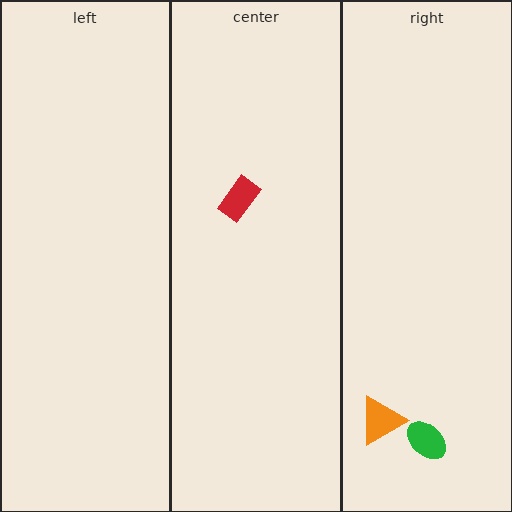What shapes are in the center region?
The red rectangle.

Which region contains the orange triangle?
The right region.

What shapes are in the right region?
The green ellipse, the orange triangle.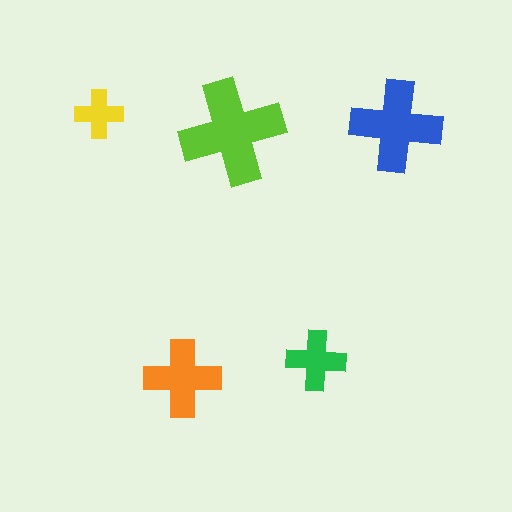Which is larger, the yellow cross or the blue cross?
The blue one.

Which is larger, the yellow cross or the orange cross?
The orange one.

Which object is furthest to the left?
The yellow cross is leftmost.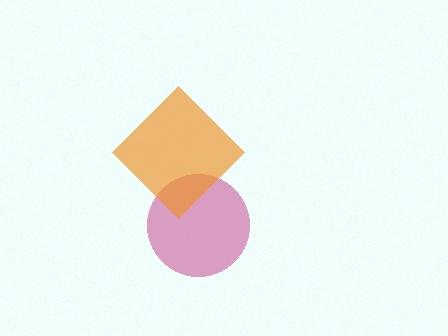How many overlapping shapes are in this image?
There are 2 overlapping shapes in the image.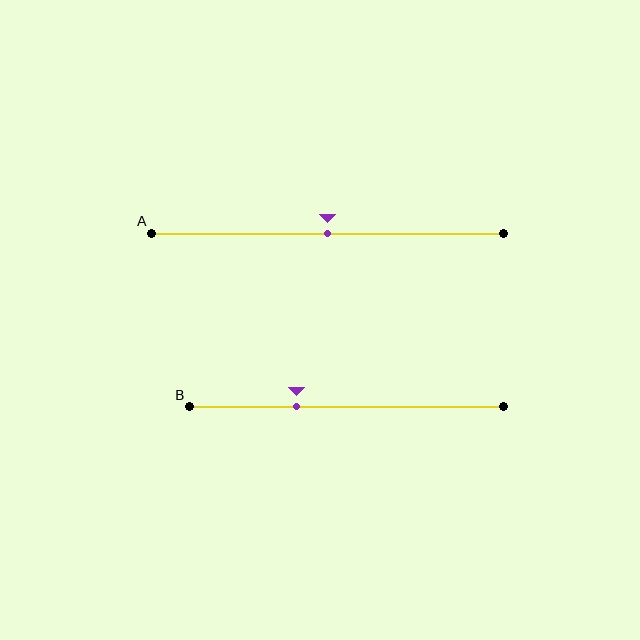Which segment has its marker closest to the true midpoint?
Segment A has its marker closest to the true midpoint.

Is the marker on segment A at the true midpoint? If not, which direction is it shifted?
Yes, the marker on segment A is at the true midpoint.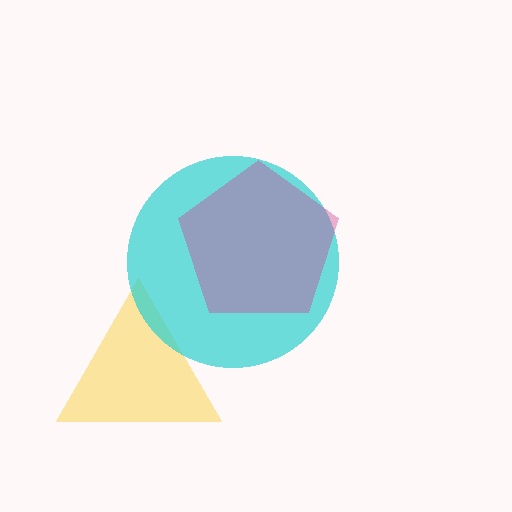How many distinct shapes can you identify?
There are 3 distinct shapes: a yellow triangle, a cyan circle, a magenta pentagon.